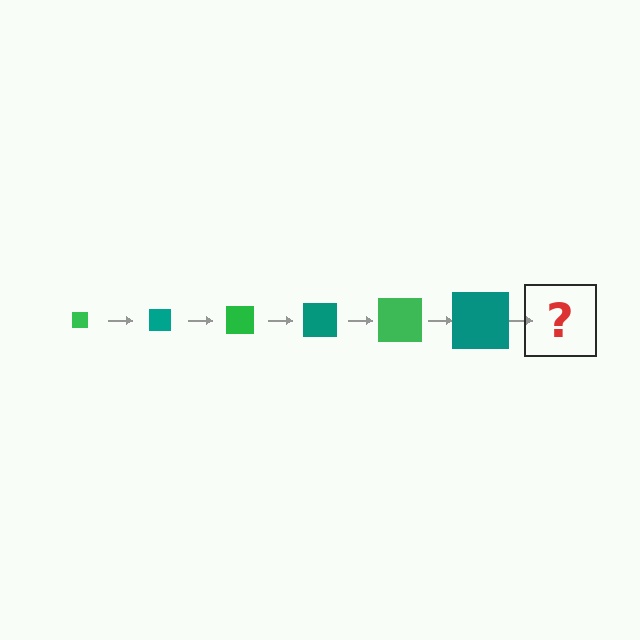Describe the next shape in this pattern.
It should be a green square, larger than the previous one.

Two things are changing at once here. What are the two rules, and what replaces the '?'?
The two rules are that the square grows larger each step and the color cycles through green and teal. The '?' should be a green square, larger than the previous one.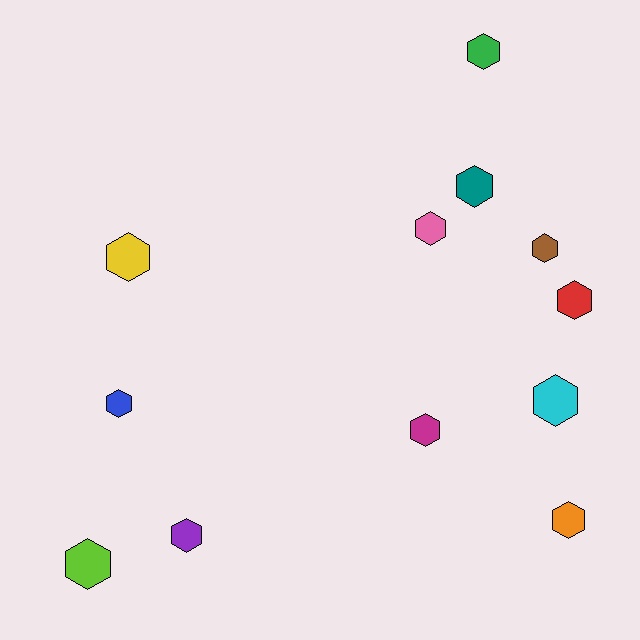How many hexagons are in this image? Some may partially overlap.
There are 12 hexagons.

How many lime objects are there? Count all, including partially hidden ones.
There is 1 lime object.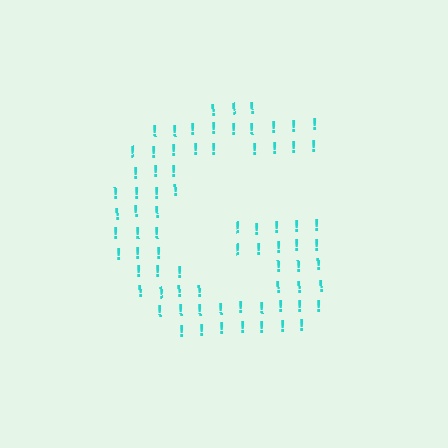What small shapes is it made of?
It is made of small exclamation marks.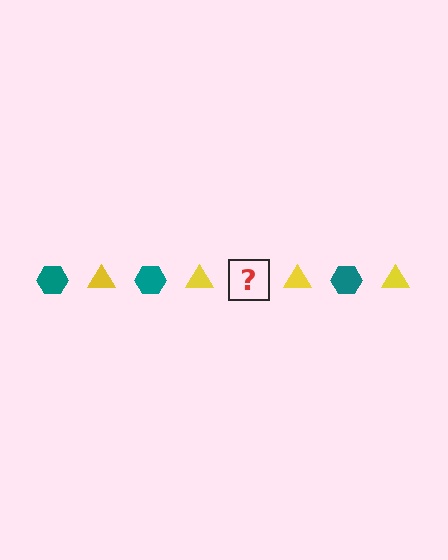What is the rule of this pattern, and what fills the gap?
The rule is that the pattern alternates between teal hexagon and yellow triangle. The gap should be filled with a teal hexagon.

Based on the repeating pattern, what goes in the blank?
The blank should be a teal hexagon.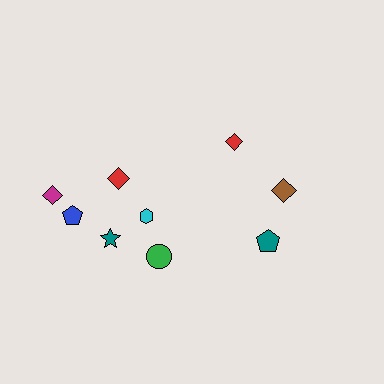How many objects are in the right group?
There are 3 objects.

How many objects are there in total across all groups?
There are 9 objects.